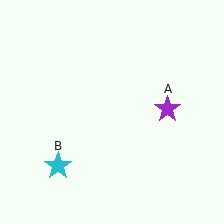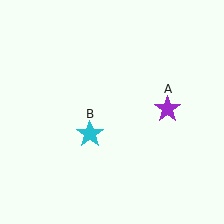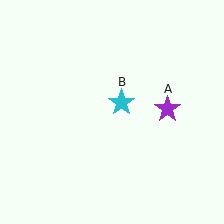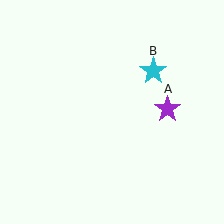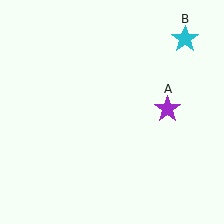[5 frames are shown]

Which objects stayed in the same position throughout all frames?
Purple star (object A) remained stationary.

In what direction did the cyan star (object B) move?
The cyan star (object B) moved up and to the right.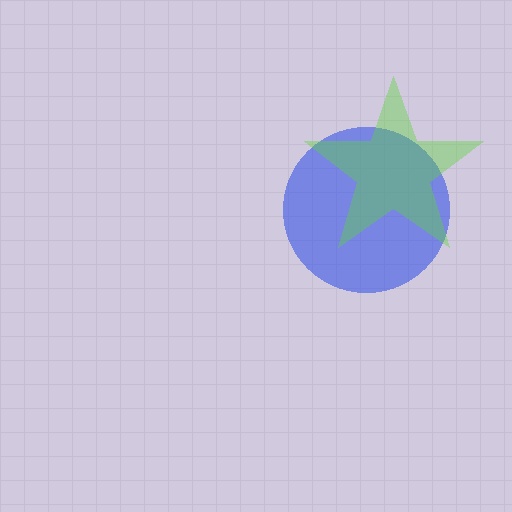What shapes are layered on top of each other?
The layered shapes are: a blue circle, a lime star.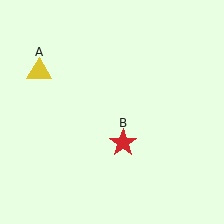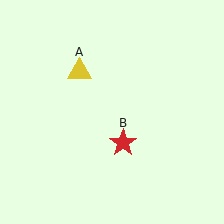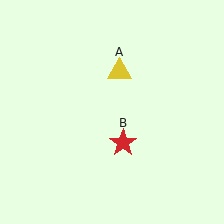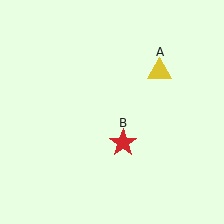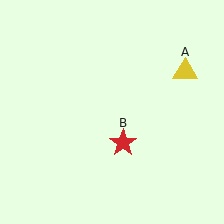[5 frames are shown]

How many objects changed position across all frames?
1 object changed position: yellow triangle (object A).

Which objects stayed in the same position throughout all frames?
Red star (object B) remained stationary.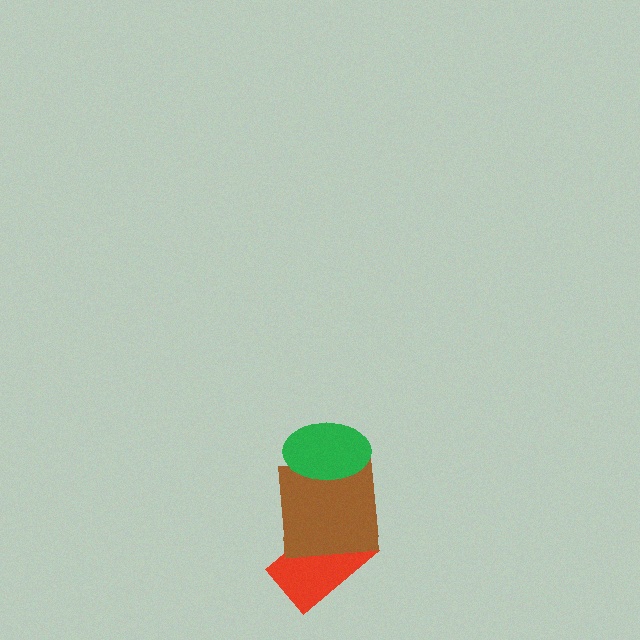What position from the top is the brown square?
The brown square is 2nd from the top.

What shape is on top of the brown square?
The green ellipse is on top of the brown square.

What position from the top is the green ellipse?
The green ellipse is 1st from the top.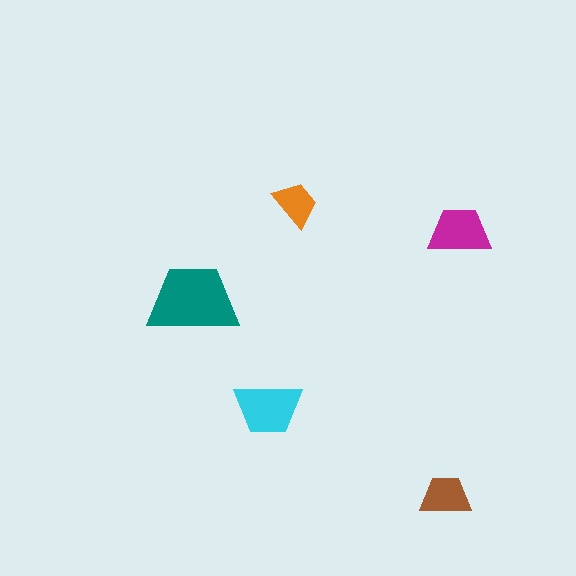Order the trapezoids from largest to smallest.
the teal one, the cyan one, the magenta one, the brown one, the orange one.